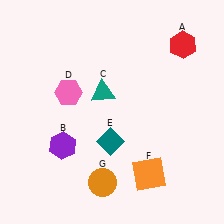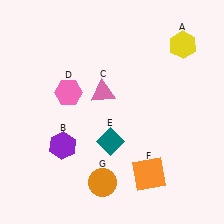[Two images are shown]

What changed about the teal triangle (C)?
In Image 1, C is teal. In Image 2, it changed to pink.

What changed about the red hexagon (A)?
In Image 1, A is red. In Image 2, it changed to yellow.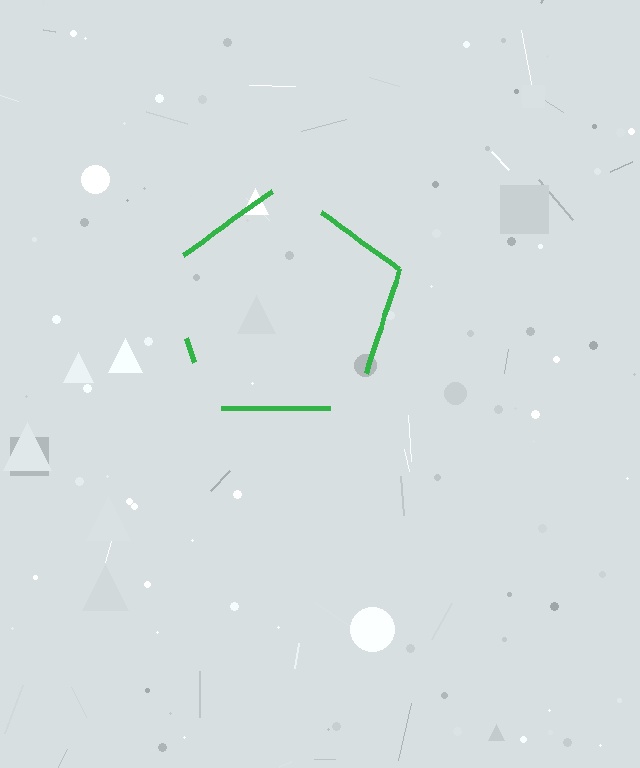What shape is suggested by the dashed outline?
The dashed outline suggests a pentagon.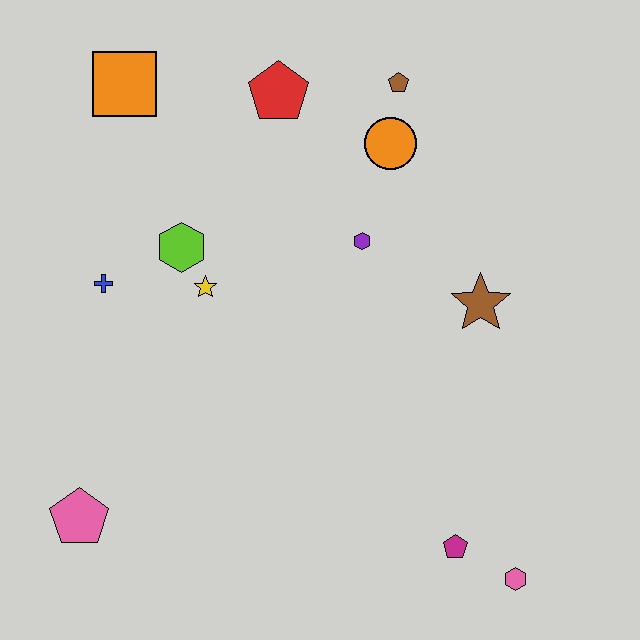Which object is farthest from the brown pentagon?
The pink pentagon is farthest from the brown pentagon.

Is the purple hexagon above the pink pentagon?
Yes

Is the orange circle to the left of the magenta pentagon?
Yes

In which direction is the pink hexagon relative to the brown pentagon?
The pink hexagon is below the brown pentagon.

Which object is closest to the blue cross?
The lime hexagon is closest to the blue cross.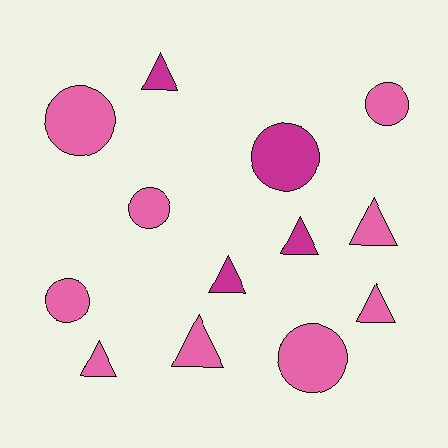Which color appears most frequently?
Pink, with 9 objects.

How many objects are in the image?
There are 13 objects.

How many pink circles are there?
There are 5 pink circles.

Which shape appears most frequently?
Triangle, with 7 objects.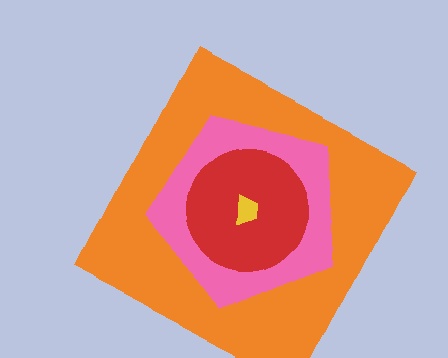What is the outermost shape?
The orange square.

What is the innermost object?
The yellow trapezoid.